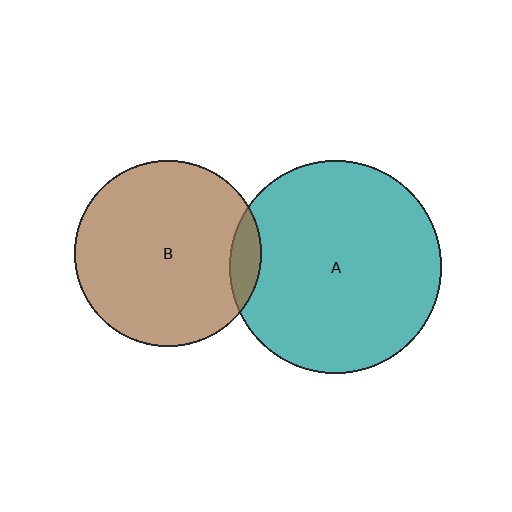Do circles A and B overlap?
Yes.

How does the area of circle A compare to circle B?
Approximately 1.3 times.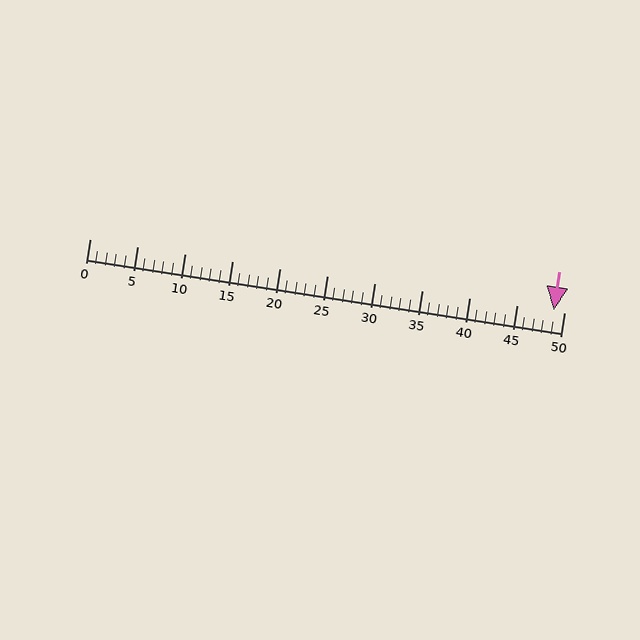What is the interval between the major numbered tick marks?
The major tick marks are spaced 5 units apart.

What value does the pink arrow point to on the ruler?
The pink arrow points to approximately 49.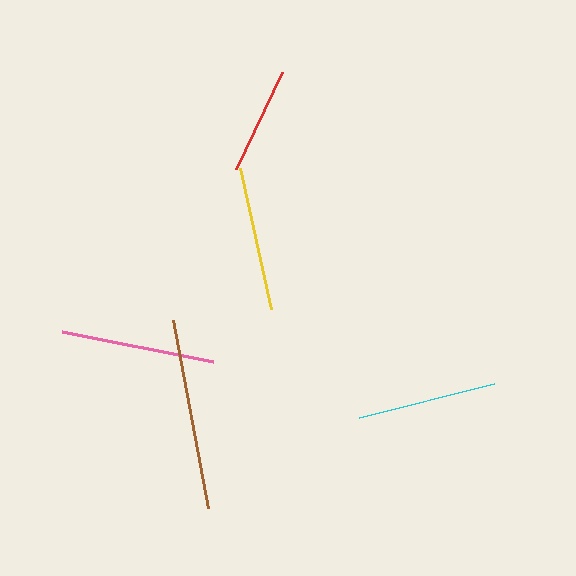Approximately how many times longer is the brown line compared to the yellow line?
The brown line is approximately 1.3 times the length of the yellow line.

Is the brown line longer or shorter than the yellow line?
The brown line is longer than the yellow line.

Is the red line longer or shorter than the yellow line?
The yellow line is longer than the red line.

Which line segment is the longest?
The brown line is the longest at approximately 191 pixels.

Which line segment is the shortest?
The red line is the shortest at approximately 108 pixels.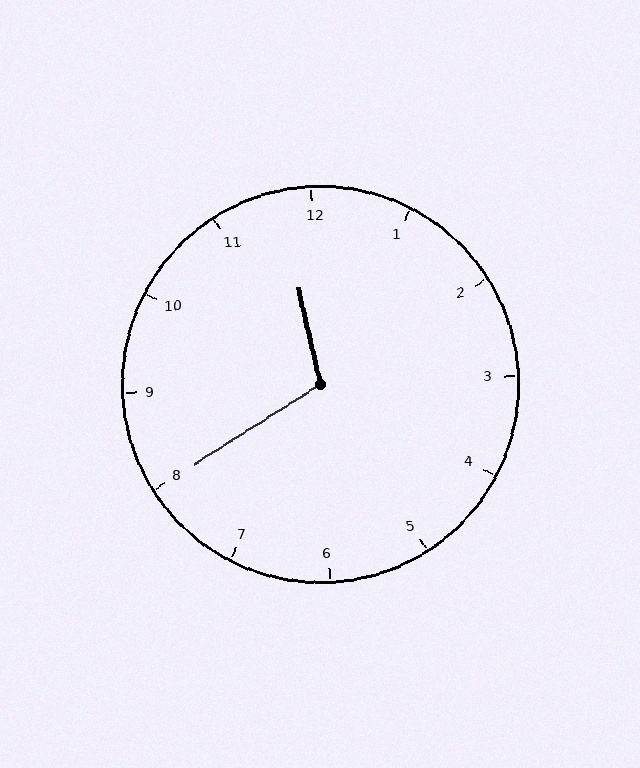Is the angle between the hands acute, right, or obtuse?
It is obtuse.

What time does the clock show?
11:40.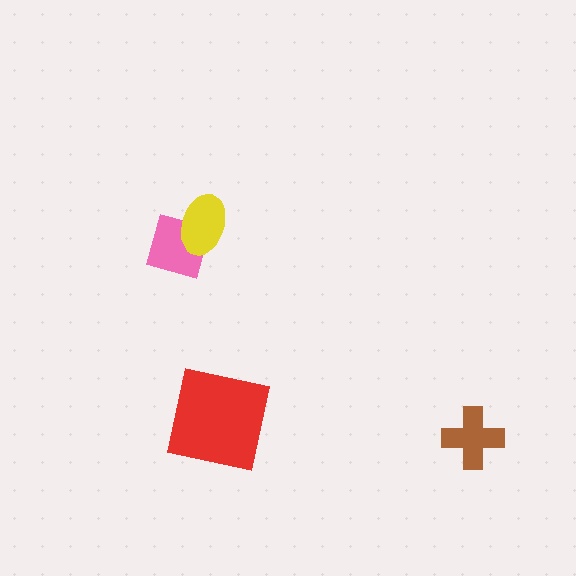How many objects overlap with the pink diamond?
1 object overlaps with the pink diamond.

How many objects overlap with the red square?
0 objects overlap with the red square.